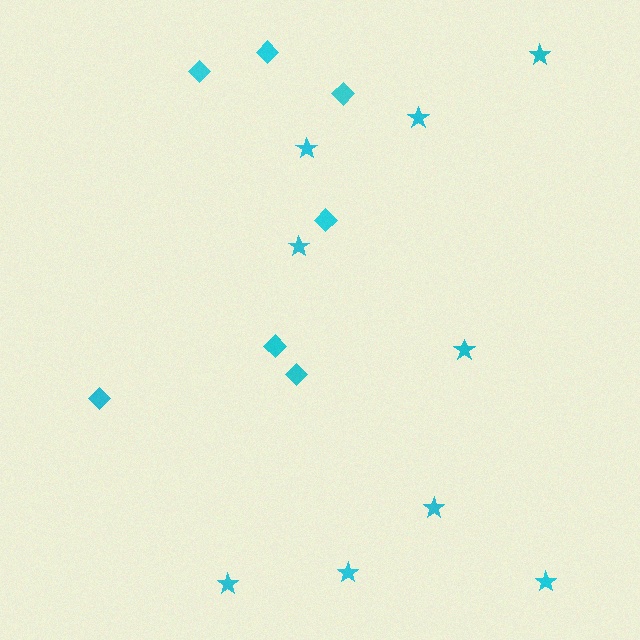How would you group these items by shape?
There are 2 groups: one group of diamonds (7) and one group of stars (9).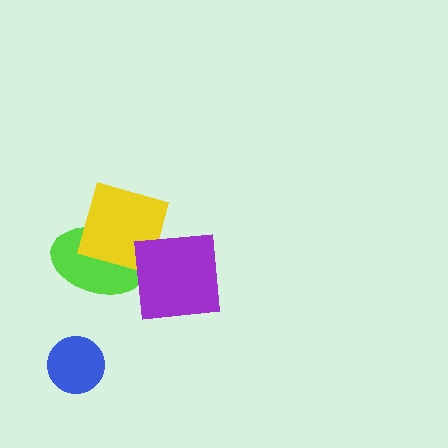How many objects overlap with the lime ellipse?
1 object overlaps with the lime ellipse.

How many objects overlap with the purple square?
0 objects overlap with the purple square.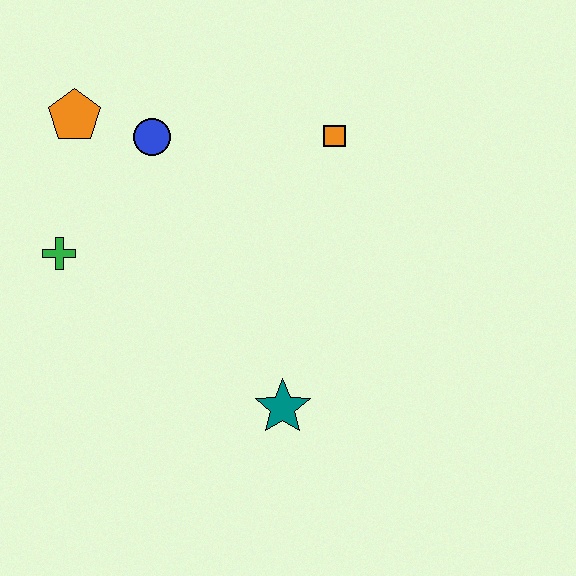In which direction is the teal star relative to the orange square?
The teal star is below the orange square.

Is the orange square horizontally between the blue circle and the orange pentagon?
No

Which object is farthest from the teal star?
The orange pentagon is farthest from the teal star.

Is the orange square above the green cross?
Yes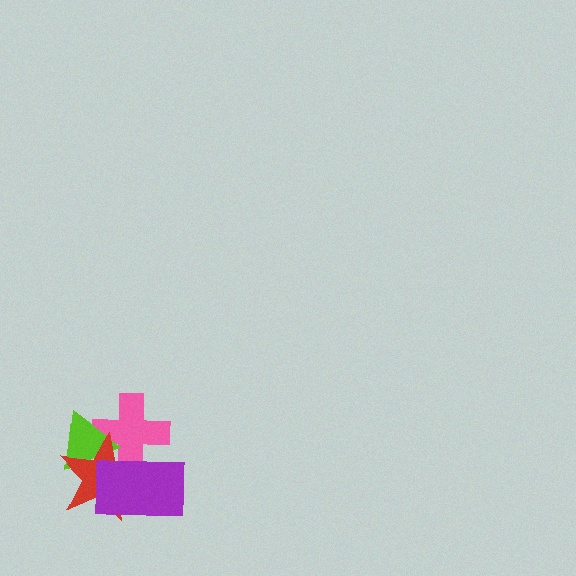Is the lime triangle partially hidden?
Yes, it is partially covered by another shape.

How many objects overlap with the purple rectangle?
2 objects overlap with the purple rectangle.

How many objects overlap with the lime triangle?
2 objects overlap with the lime triangle.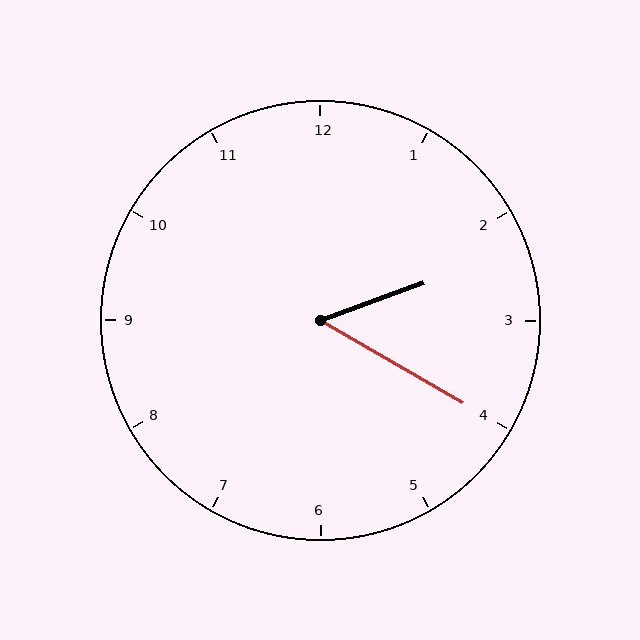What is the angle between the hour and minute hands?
Approximately 50 degrees.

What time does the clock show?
2:20.